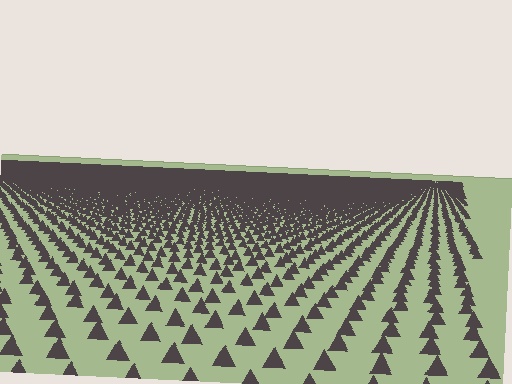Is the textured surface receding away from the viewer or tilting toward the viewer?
The surface is receding away from the viewer. Texture elements get smaller and denser toward the top.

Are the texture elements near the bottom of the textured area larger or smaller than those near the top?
Larger. Near the bottom, elements are closer to the viewer and appear at a bigger on-screen size.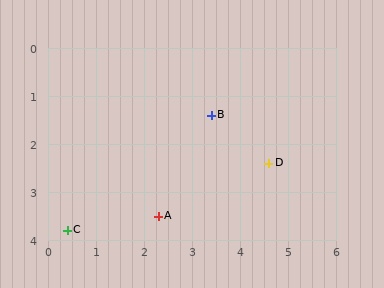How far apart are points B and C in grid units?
Points B and C are about 3.8 grid units apart.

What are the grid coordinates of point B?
Point B is at approximately (3.4, 1.4).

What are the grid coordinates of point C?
Point C is at approximately (0.4, 3.8).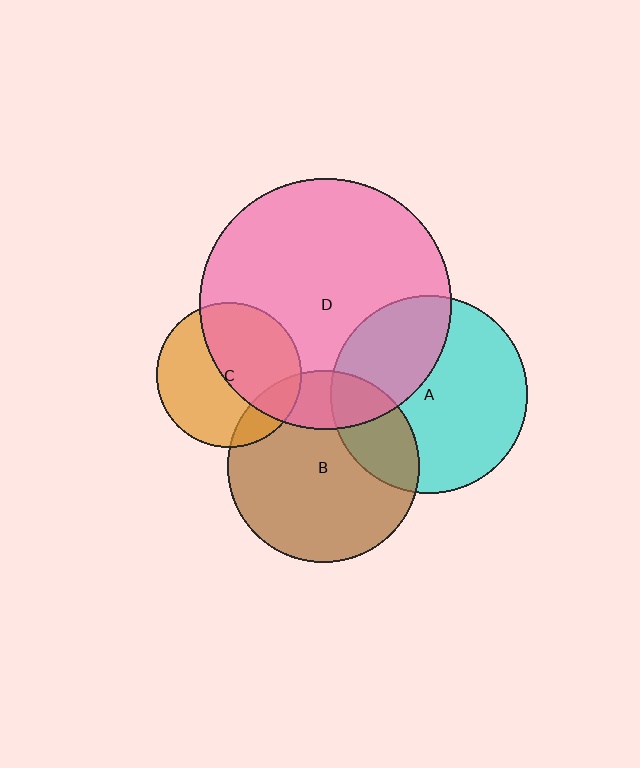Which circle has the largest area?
Circle D (pink).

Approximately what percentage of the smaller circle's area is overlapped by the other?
Approximately 25%.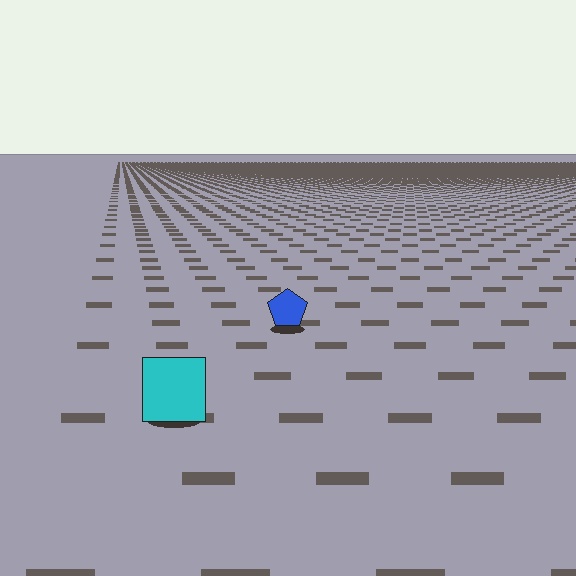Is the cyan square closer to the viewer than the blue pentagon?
Yes. The cyan square is closer — you can tell from the texture gradient: the ground texture is coarser near it.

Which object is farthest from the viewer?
The blue pentagon is farthest from the viewer. It appears smaller and the ground texture around it is denser.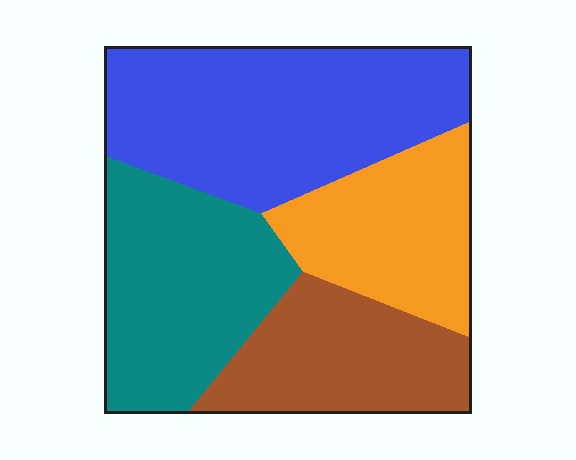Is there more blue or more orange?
Blue.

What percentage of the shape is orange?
Orange covers 20% of the shape.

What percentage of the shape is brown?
Brown takes up about one fifth (1/5) of the shape.